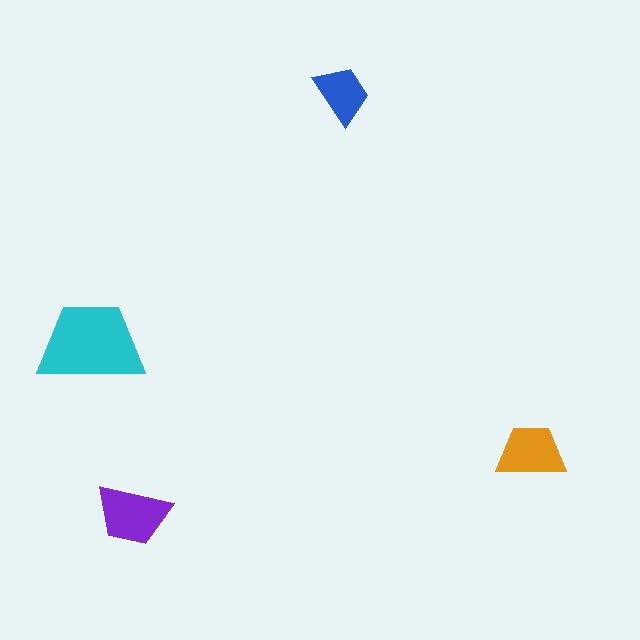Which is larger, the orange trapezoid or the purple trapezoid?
The purple one.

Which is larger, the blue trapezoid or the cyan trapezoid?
The cyan one.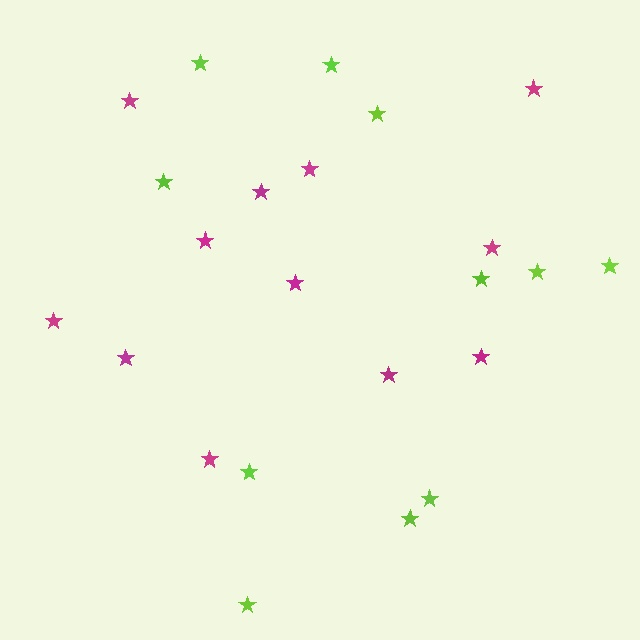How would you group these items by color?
There are 2 groups: one group of lime stars (11) and one group of magenta stars (12).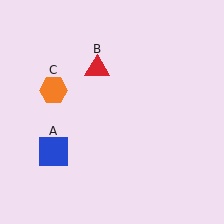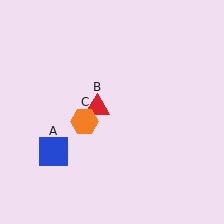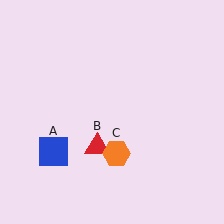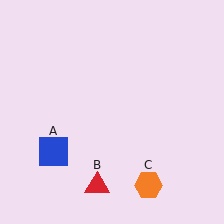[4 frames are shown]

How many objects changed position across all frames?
2 objects changed position: red triangle (object B), orange hexagon (object C).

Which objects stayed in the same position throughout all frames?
Blue square (object A) remained stationary.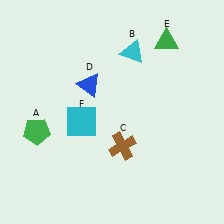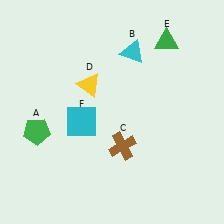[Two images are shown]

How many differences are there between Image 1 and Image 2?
There is 1 difference between the two images.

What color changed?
The triangle (D) changed from blue in Image 1 to yellow in Image 2.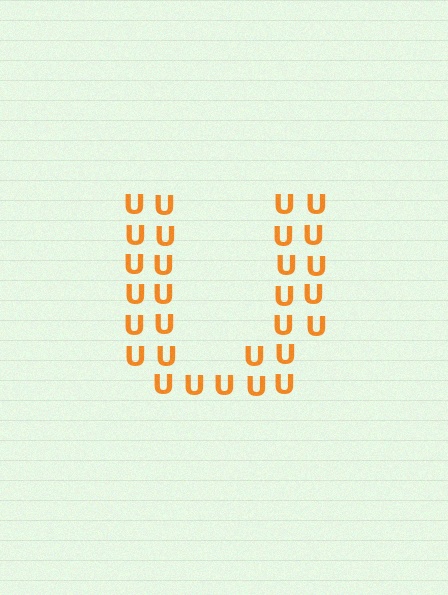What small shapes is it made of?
It is made of small letter U's.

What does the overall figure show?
The overall figure shows the letter U.